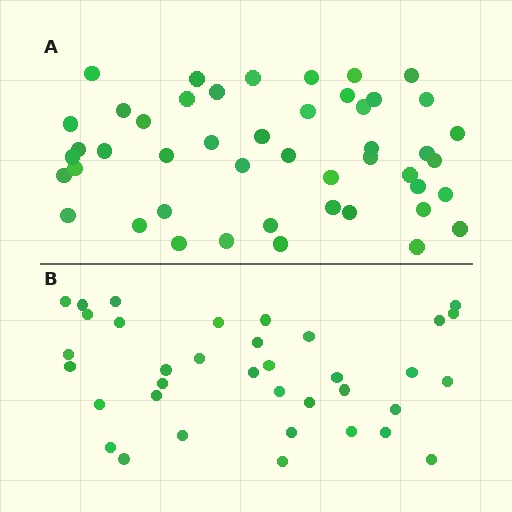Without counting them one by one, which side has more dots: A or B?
Region A (the top region) has more dots.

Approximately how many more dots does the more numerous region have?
Region A has roughly 12 or so more dots than region B.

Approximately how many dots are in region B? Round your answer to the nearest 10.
About 40 dots. (The exact count is 36, which rounds to 40.)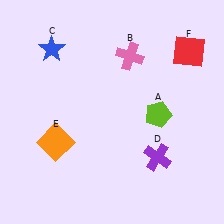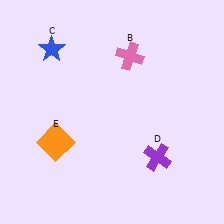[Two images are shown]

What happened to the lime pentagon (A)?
The lime pentagon (A) was removed in Image 2. It was in the bottom-right area of Image 1.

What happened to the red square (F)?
The red square (F) was removed in Image 2. It was in the top-right area of Image 1.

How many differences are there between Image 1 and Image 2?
There are 2 differences between the two images.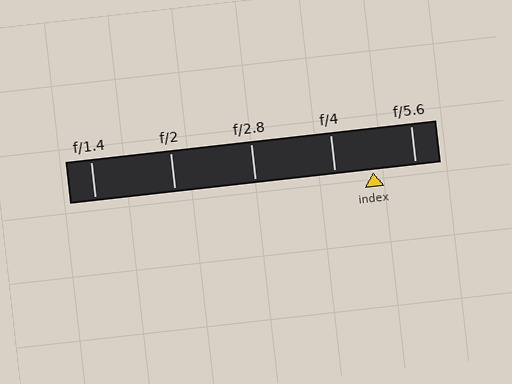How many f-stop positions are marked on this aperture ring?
There are 5 f-stop positions marked.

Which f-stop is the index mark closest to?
The index mark is closest to f/4.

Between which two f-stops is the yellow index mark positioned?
The index mark is between f/4 and f/5.6.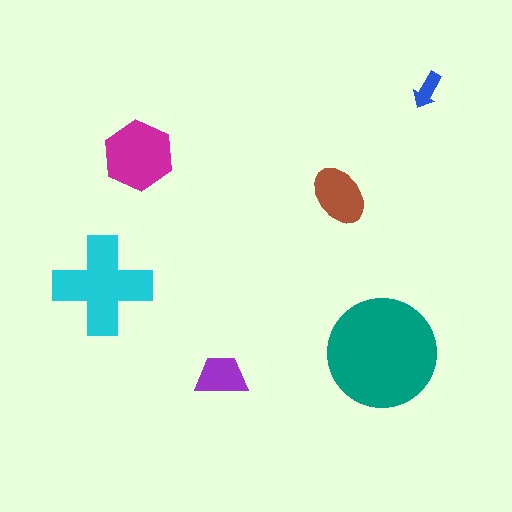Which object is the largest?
The teal circle.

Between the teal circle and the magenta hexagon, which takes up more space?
The teal circle.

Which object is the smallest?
The blue arrow.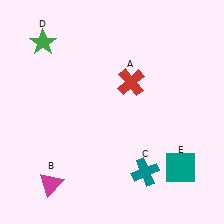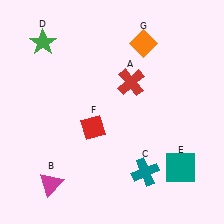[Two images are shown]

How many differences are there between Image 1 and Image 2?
There are 2 differences between the two images.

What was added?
A red diamond (F), an orange diamond (G) were added in Image 2.